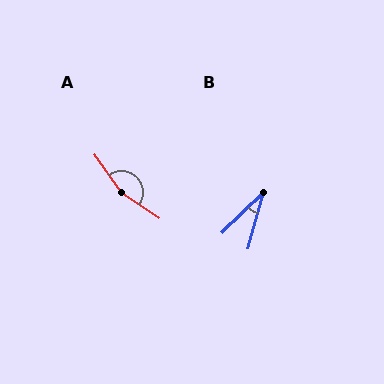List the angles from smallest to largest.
B (30°), A (160°).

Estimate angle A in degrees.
Approximately 160 degrees.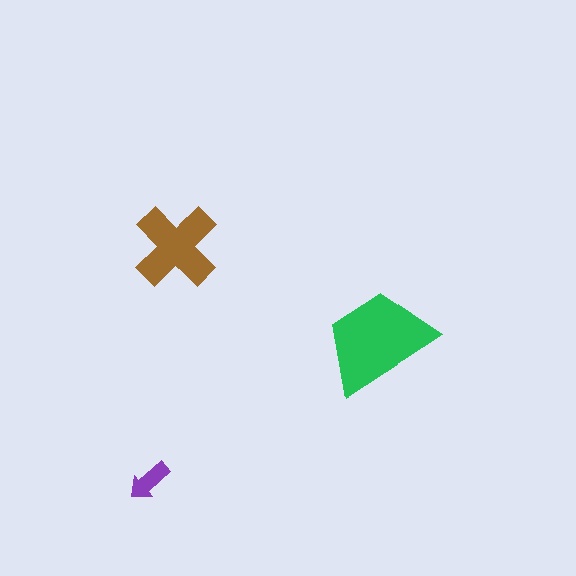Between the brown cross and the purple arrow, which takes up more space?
The brown cross.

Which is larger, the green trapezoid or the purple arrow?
The green trapezoid.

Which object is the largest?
The green trapezoid.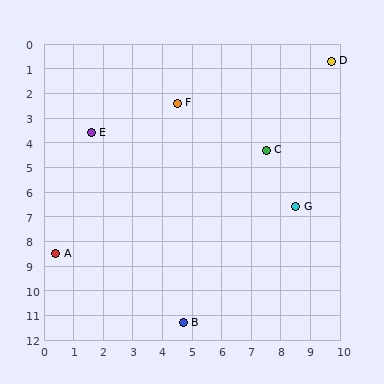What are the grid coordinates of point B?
Point B is at approximately (4.7, 11.3).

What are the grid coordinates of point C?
Point C is at approximately (7.5, 4.3).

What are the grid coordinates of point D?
Point D is at approximately (9.7, 0.7).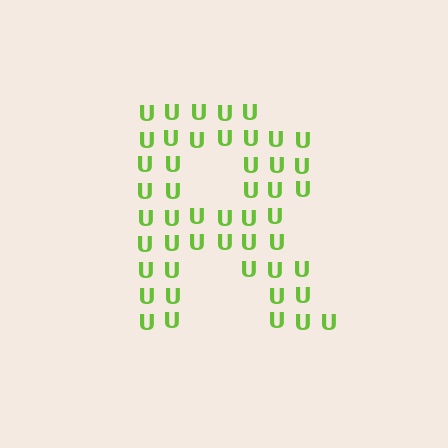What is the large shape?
The large shape is the letter R.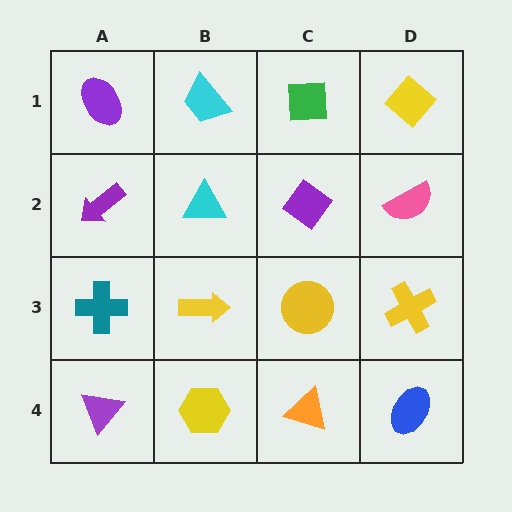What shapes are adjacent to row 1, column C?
A purple diamond (row 2, column C), a cyan trapezoid (row 1, column B), a yellow diamond (row 1, column D).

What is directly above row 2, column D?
A yellow diamond.